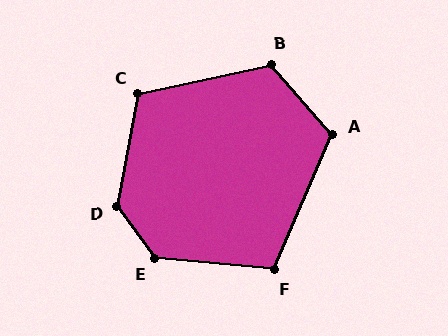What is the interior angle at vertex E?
Approximately 132 degrees (obtuse).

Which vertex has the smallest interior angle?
F, at approximately 108 degrees.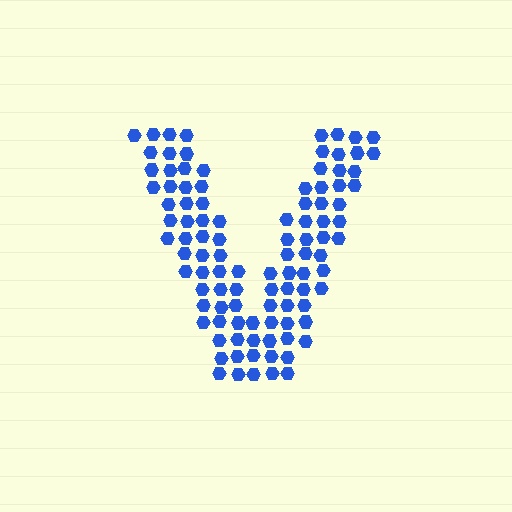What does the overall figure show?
The overall figure shows the letter V.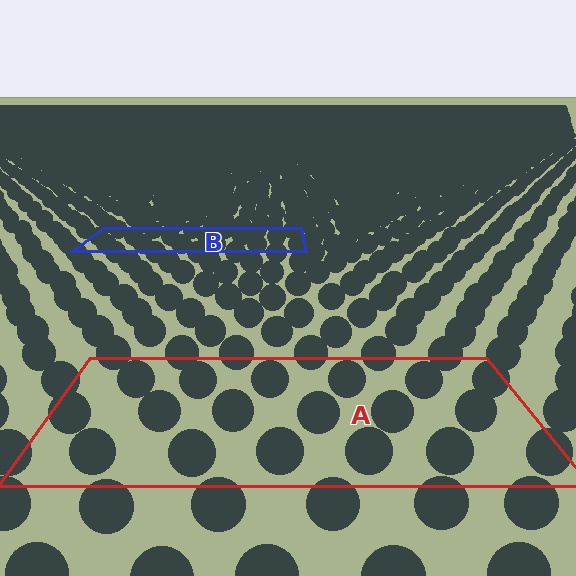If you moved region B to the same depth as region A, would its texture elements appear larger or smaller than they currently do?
They would appear larger. At a closer depth, the same texture elements are projected at a bigger on-screen size.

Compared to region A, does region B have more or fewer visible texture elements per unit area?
Region B has more texture elements per unit area — they are packed more densely because it is farther away.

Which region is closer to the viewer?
Region A is closer. The texture elements there are larger and more spread out.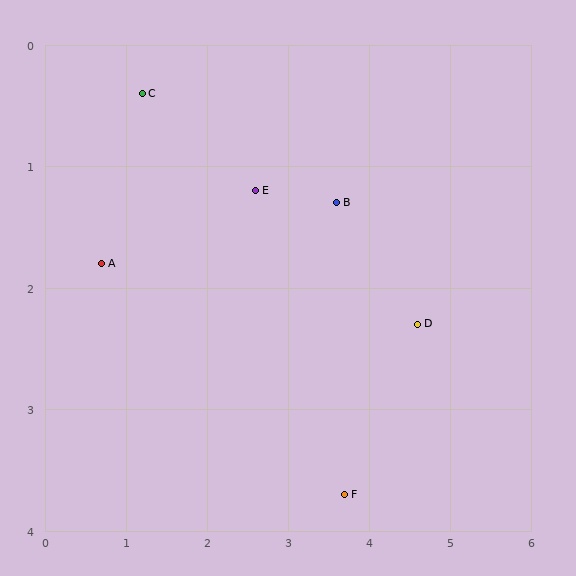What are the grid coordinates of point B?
Point B is at approximately (3.6, 1.3).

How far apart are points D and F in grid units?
Points D and F are about 1.7 grid units apart.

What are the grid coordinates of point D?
Point D is at approximately (4.6, 2.3).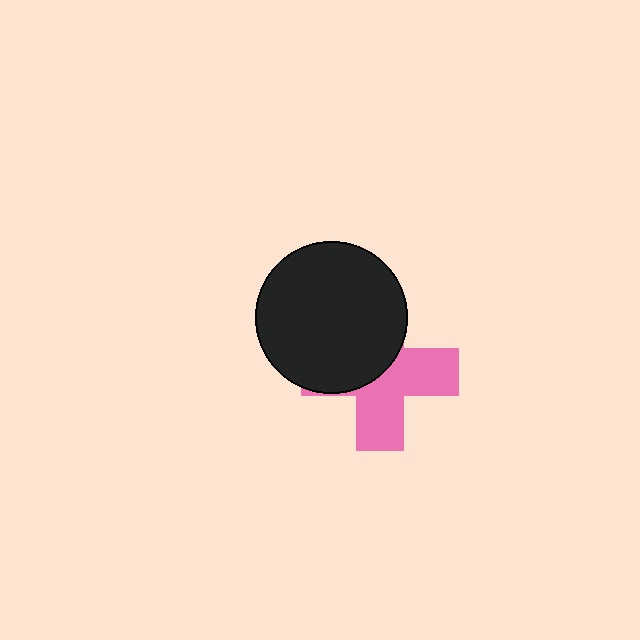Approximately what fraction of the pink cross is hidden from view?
Roughly 49% of the pink cross is hidden behind the black circle.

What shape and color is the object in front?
The object in front is a black circle.